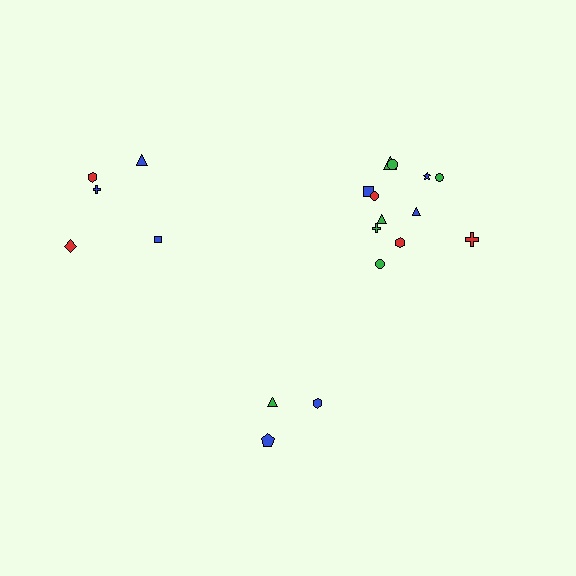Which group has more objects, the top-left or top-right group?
The top-right group.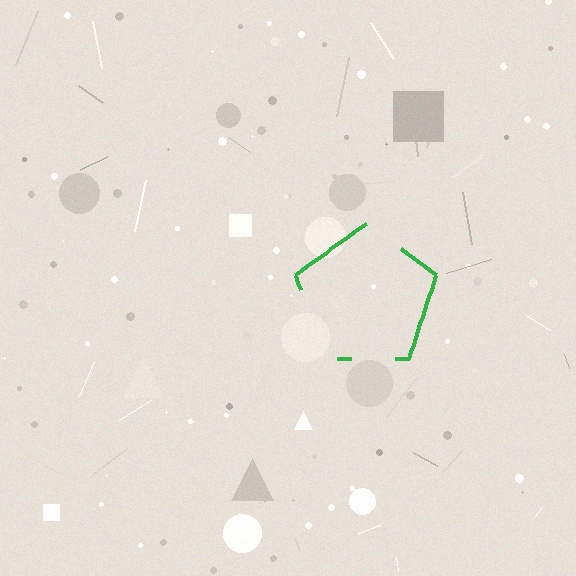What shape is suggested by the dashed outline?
The dashed outline suggests a pentagon.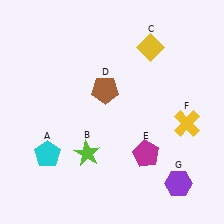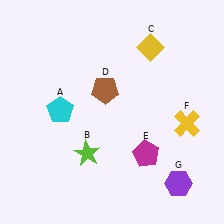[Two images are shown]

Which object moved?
The cyan pentagon (A) moved up.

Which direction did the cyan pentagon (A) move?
The cyan pentagon (A) moved up.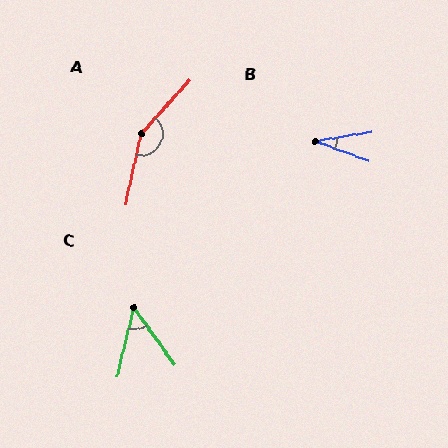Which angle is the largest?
A, at approximately 150 degrees.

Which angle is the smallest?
B, at approximately 29 degrees.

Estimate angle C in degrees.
Approximately 49 degrees.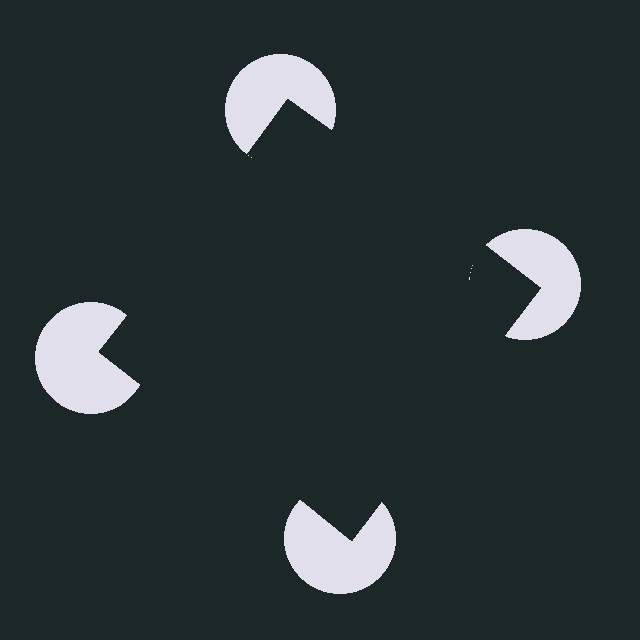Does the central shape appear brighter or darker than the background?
It typically appears slightly darker than the background, even though no actual brightness change is drawn.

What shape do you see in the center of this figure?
An illusory square — its edges are inferred from the aligned wedge cuts in the pac-man discs, not physically drawn.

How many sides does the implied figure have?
4 sides.